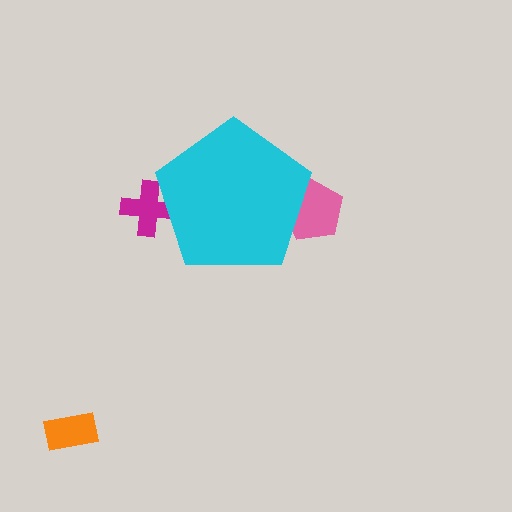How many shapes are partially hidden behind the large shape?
2 shapes are partially hidden.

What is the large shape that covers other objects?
A cyan pentagon.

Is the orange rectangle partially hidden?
No, the orange rectangle is fully visible.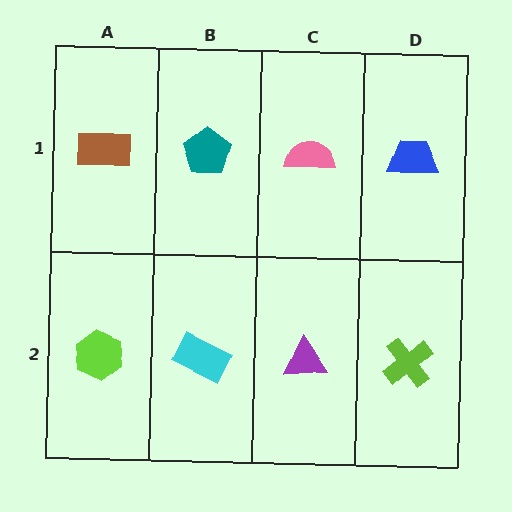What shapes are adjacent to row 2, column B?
A teal pentagon (row 1, column B), a lime hexagon (row 2, column A), a purple triangle (row 2, column C).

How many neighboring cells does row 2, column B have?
3.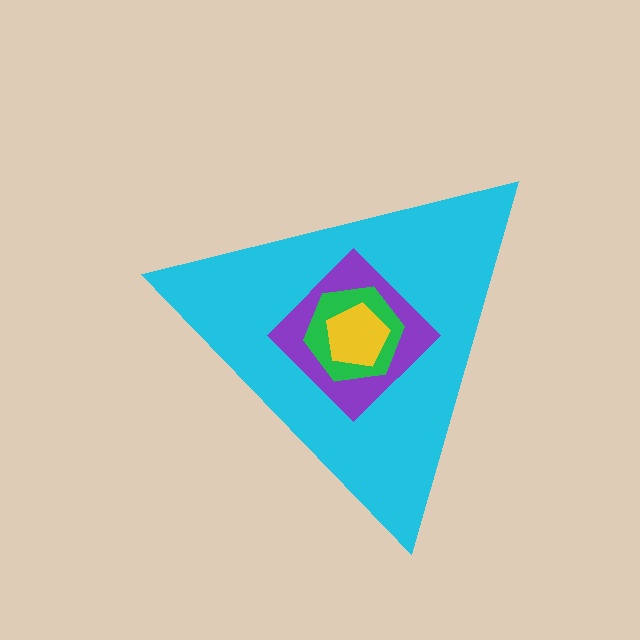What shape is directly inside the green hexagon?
The yellow pentagon.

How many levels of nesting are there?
4.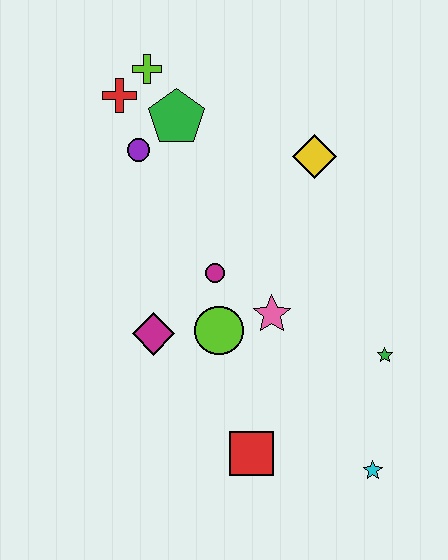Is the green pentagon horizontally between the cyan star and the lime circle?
No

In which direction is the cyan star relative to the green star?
The cyan star is below the green star.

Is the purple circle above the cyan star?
Yes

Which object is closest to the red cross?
The lime cross is closest to the red cross.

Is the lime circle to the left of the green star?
Yes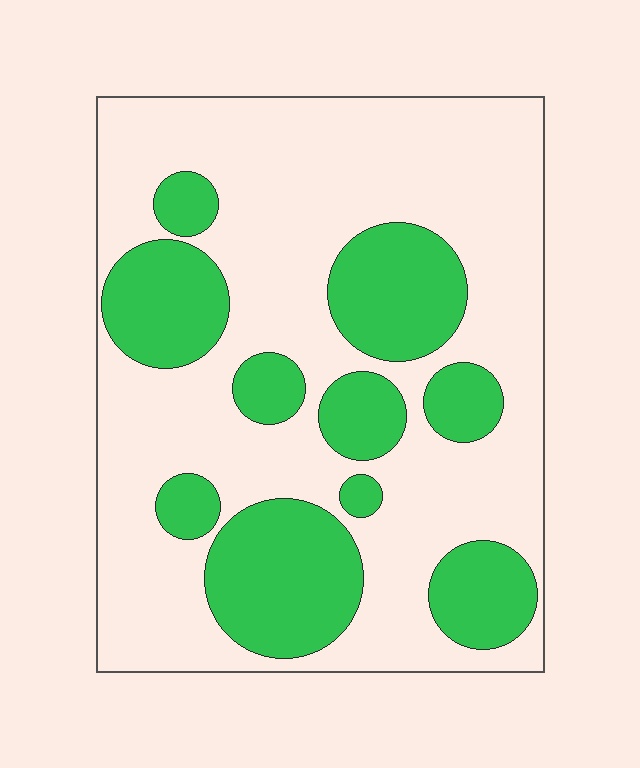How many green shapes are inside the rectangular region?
10.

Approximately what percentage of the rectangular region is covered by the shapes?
Approximately 30%.